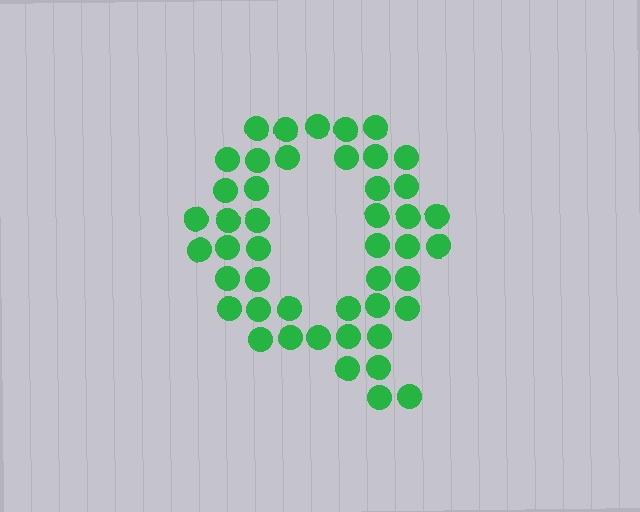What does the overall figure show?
The overall figure shows the letter Q.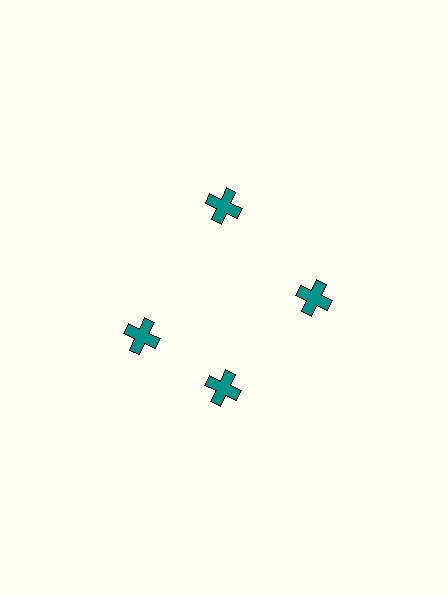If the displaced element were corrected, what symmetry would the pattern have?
It would have 4-fold rotational symmetry — the pattern would map onto itself every 90 degrees.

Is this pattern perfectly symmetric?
No. The 4 teal crosses are arranged in a ring, but one element near the 9 o'clock position is rotated out of alignment along the ring, breaking the 4-fold rotational symmetry.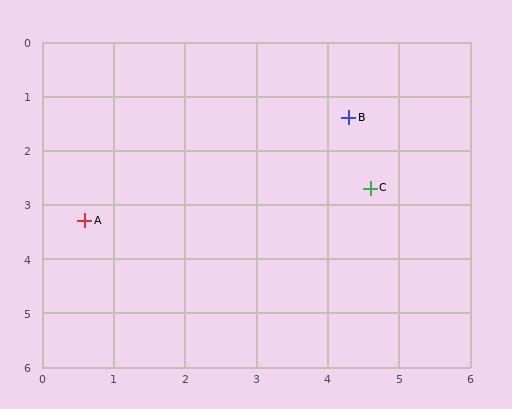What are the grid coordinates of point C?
Point C is at approximately (4.6, 2.7).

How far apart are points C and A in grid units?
Points C and A are about 4.0 grid units apart.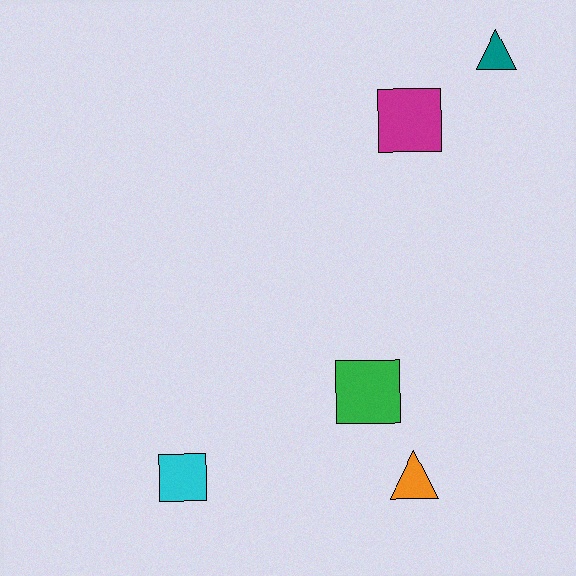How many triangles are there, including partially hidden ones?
There are 2 triangles.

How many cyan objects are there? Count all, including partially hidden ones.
There is 1 cyan object.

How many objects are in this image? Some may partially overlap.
There are 5 objects.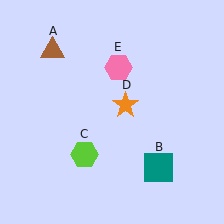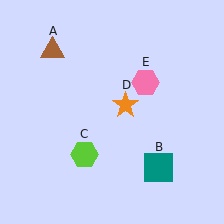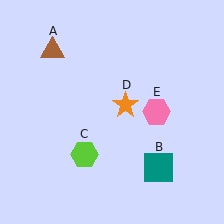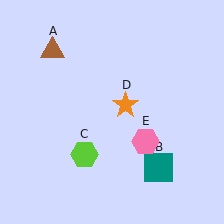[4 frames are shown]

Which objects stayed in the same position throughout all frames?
Brown triangle (object A) and teal square (object B) and lime hexagon (object C) and orange star (object D) remained stationary.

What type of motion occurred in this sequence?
The pink hexagon (object E) rotated clockwise around the center of the scene.